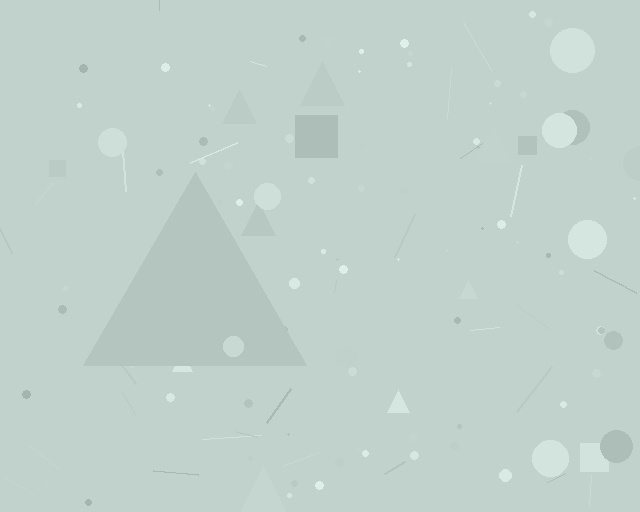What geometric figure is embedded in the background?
A triangle is embedded in the background.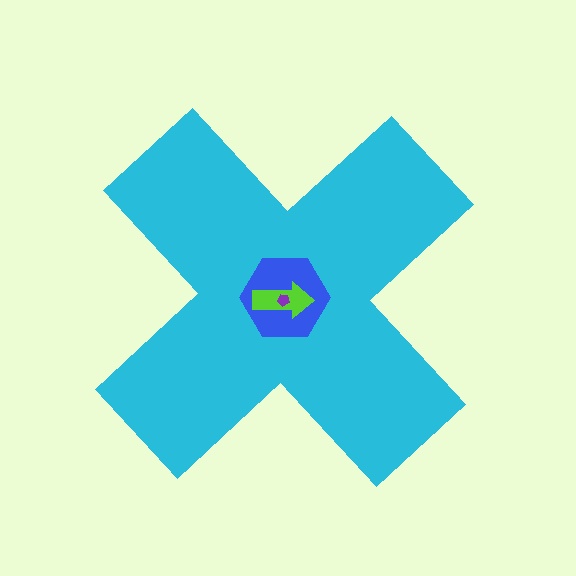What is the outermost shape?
The cyan cross.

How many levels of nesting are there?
4.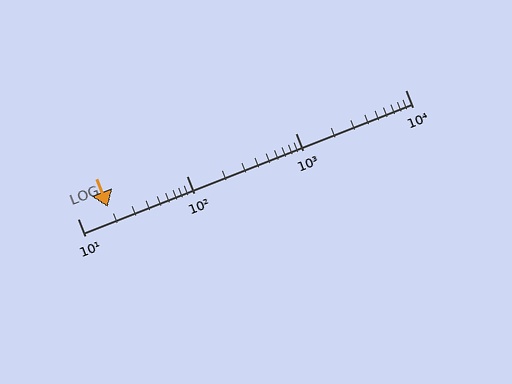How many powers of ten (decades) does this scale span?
The scale spans 3 decades, from 10 to 10000.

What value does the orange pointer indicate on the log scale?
The pointer indicates approximately 19.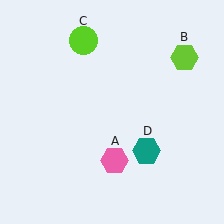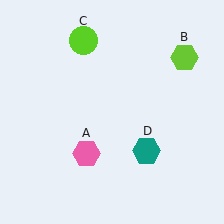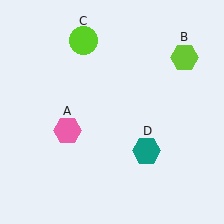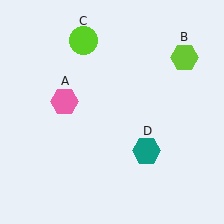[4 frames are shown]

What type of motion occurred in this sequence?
The pink hexagon (object A) rotated clockwise around the center of the scene.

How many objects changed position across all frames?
1 object changed position: pink hexagon (object A).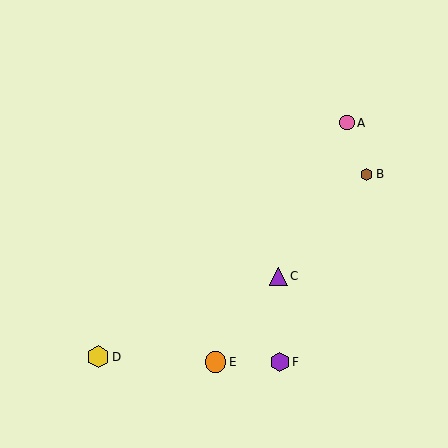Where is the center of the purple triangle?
The center of the purple triangle is at (278, 276).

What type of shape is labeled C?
Shape C is a purple triangle.